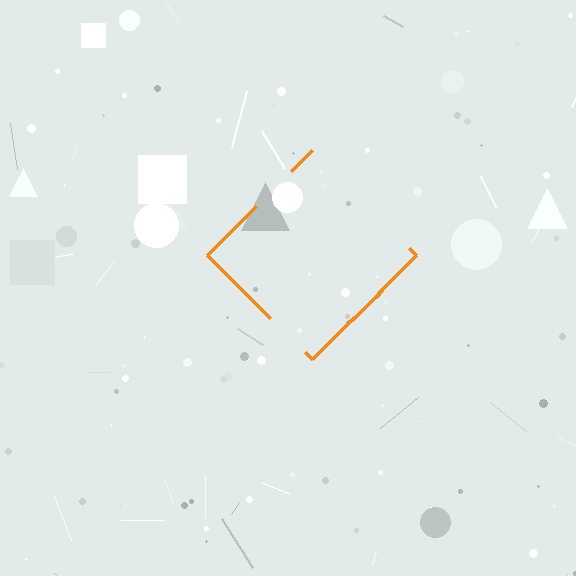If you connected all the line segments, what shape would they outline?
They would outline a diamond.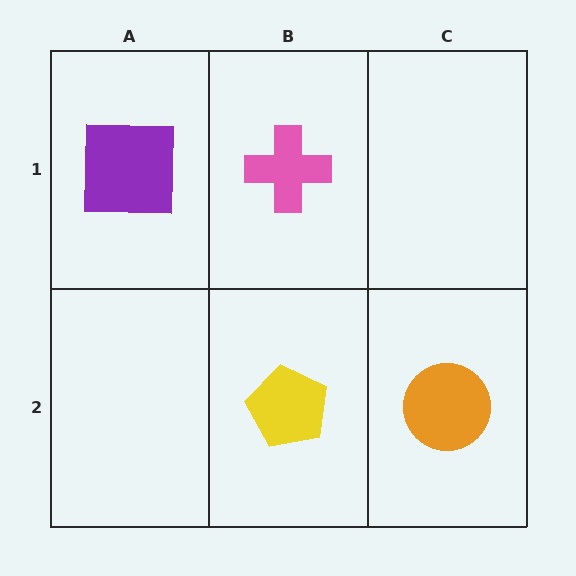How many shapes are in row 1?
2 shapes.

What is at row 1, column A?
A purple square.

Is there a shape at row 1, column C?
No, that cell is empty.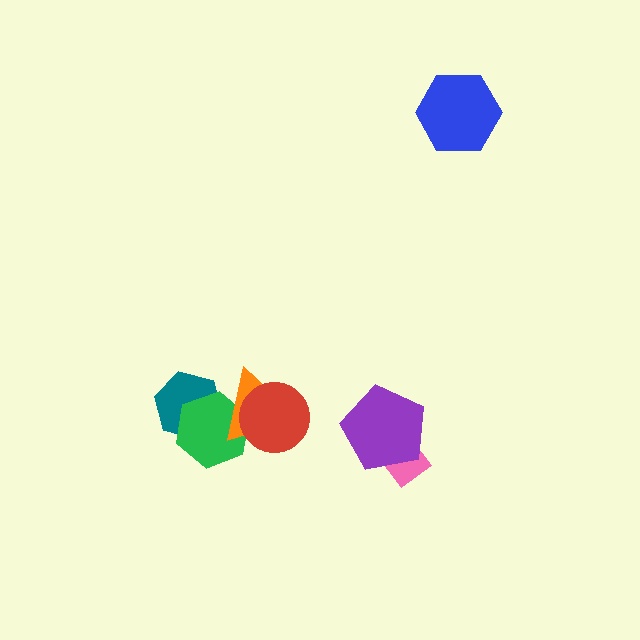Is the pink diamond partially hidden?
Yes, it is partially covered by another shape.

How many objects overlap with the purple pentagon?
1 object overlaps with the purple pentagon.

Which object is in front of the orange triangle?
The red circle is in front of the orange triangle.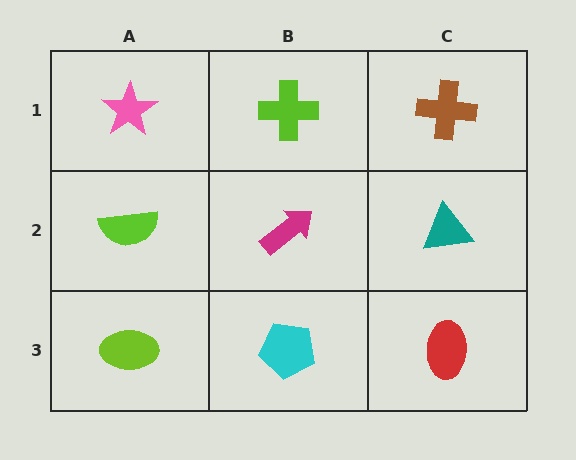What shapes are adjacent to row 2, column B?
A lime cross (row 1, column B), a cyan pentagon (row 3, column B), a lime semicircle (row 2, column A), a teal triangle (row 2, column C).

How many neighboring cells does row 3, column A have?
2.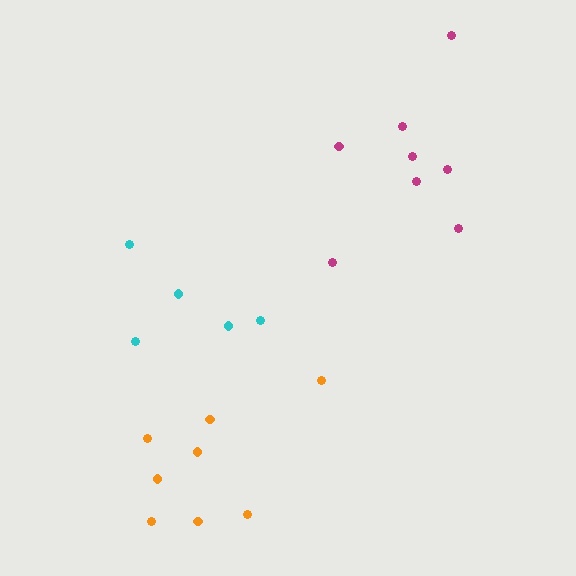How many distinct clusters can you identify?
There are 3 distinct clusters.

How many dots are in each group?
Group 1: 5 dots, Group 2: 8 dots, Group 3: 8 dots (21 total).